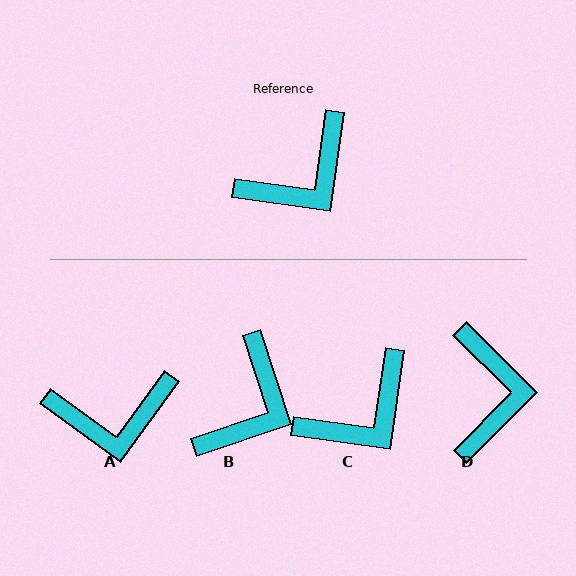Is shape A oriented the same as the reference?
No, it is off by about 28 degrees.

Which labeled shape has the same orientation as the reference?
C.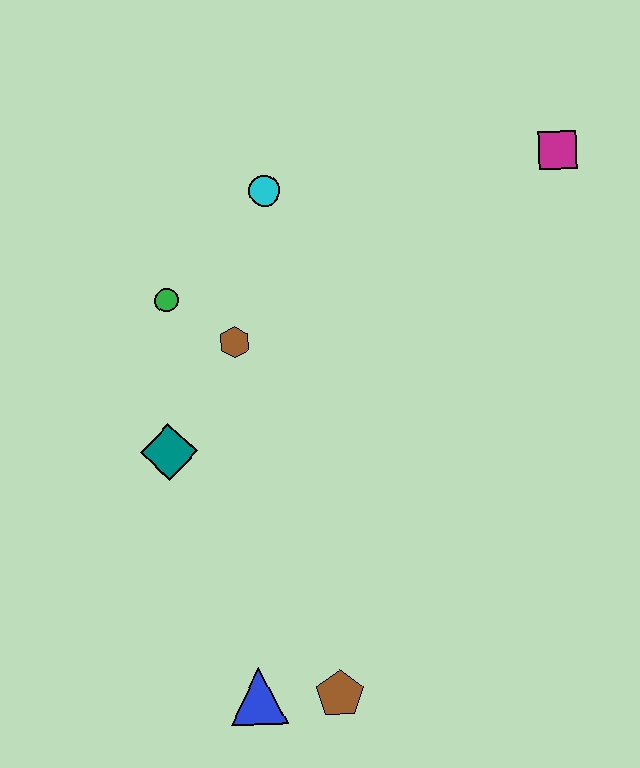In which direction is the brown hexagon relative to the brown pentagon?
The brown hexagon is above the brown pentagon.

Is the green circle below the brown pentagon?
No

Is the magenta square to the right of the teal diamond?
Yes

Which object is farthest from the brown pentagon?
The magenta square is farthest from the brown pentagon.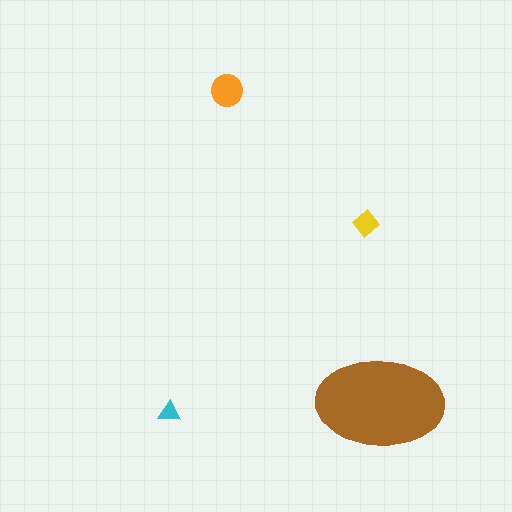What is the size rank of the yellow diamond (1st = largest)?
3rd.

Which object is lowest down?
The cyan triangle is bottommost.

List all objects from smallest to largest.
The cyan triangle, the yellow diamond, the orange circle, the brown ellipse.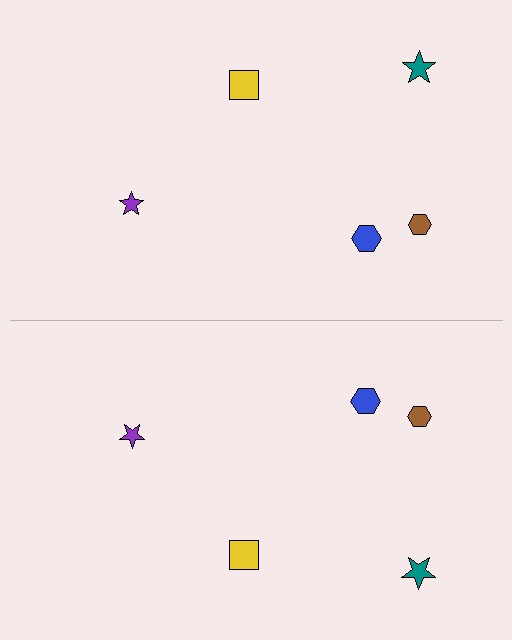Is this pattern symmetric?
Yes, this pattern has bilateral (reflection) symmetry.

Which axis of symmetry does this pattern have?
The pattern has a horizontal axis of symmetry running through the center of the image.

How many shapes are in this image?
There are 10 shapes in this image.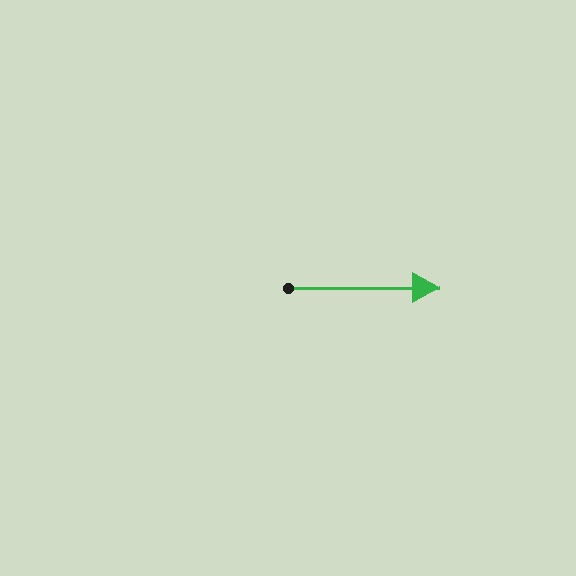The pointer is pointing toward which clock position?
Roughly 3 o'clock.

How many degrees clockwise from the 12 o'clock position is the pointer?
Approximately 90 degrees.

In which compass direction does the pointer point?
East.